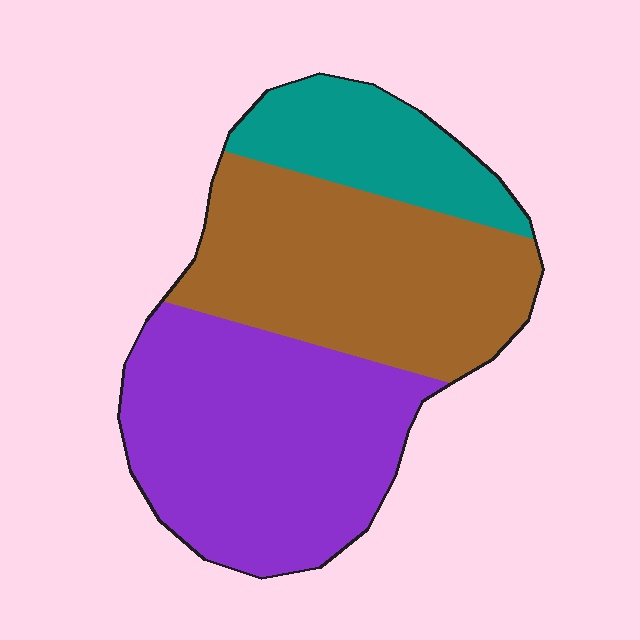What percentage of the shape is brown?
Brown covers about 40% of the shape.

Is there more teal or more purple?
Purple.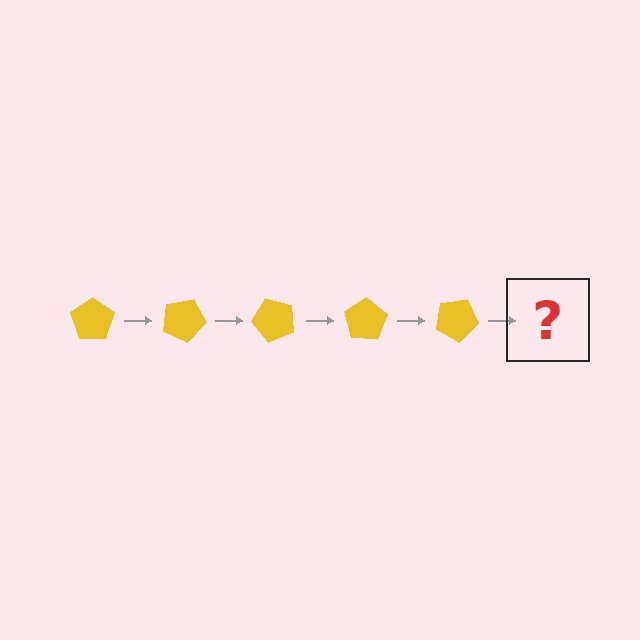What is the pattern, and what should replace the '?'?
The pattern is that the pentagon rotates 25 degrees each step. The '?' should be a yellow pentagon rotated 125 degrees.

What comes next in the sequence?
The next element should be a yellow pentagon rotated 125 degrees.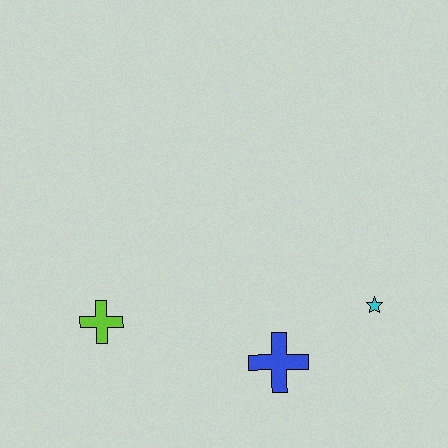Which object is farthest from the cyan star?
The lime cross is farthest from the cyan star.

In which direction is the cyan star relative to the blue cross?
The cyan star is to the right of the blue cross.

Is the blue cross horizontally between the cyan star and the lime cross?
Yes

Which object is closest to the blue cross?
The cyan star is closest to the blue cross.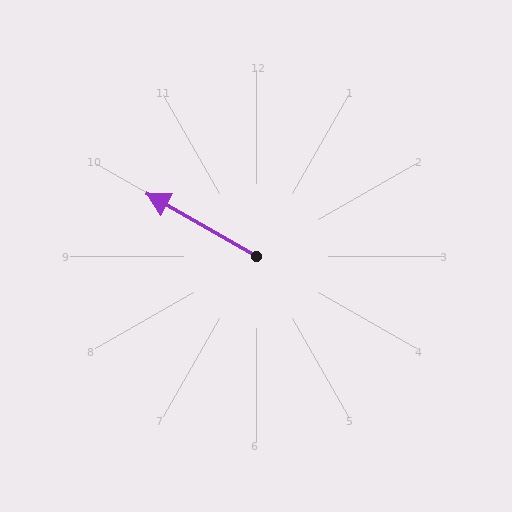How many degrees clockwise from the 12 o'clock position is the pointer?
Approximately 300 degrees.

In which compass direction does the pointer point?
Northwest.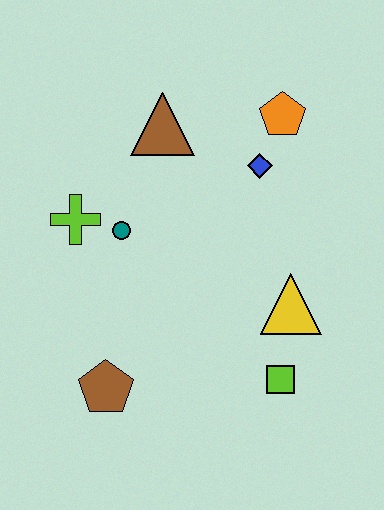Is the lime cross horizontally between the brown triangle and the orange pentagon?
No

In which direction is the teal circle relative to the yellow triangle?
The teal circle is to the left of the yellow triangle.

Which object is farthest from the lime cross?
The lime square is farthest from the lime cross.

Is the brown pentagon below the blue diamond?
Yes